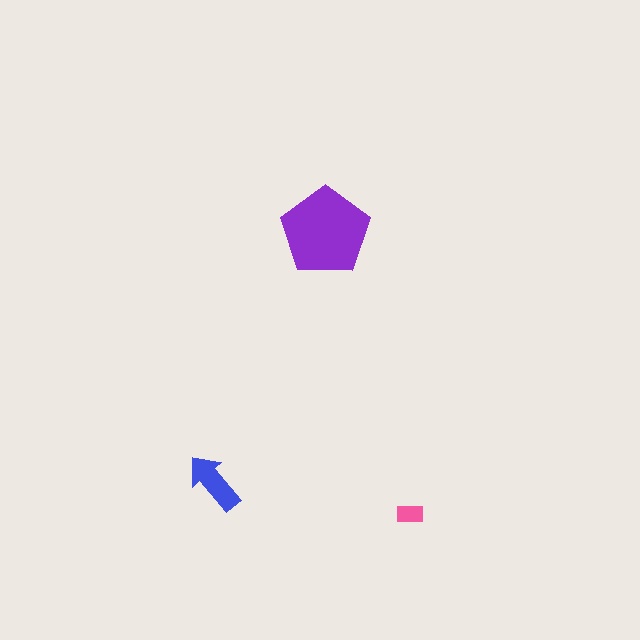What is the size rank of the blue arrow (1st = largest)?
2nd.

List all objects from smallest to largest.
The pink rectangle, the blue arrow, the purple pentagon.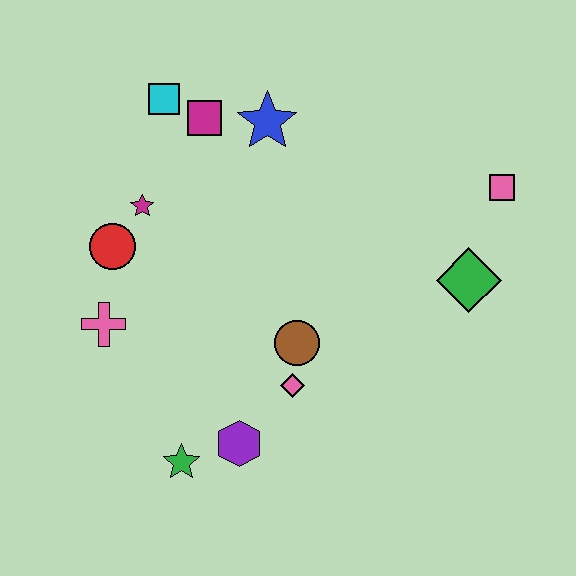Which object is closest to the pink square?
The green diamond is closest to the pink square.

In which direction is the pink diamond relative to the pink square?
The pink diamond is to the left of the pink square.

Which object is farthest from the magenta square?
The green star is farthest from the magenta square.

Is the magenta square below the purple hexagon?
No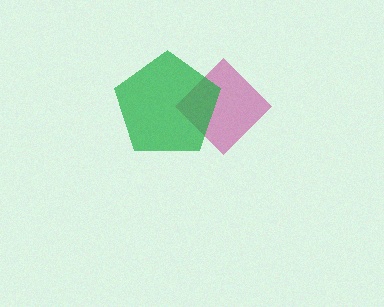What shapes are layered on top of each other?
The layered shapes are: a magenta diamond, a green pentagon.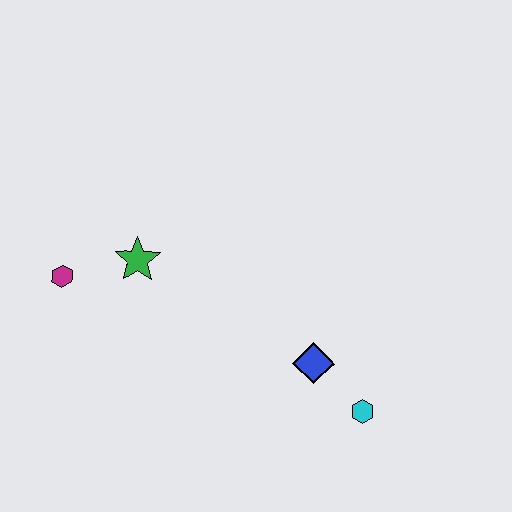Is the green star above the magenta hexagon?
Yes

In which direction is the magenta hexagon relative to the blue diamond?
The magenta hexagon is to the left of the blue diamond.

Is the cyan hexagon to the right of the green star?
Yes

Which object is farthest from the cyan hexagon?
The magenta hexagon is farthest from the cyan hexagon.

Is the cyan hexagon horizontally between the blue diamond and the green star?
No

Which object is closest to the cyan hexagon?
The blue diamond is closest to the cyan hexagon.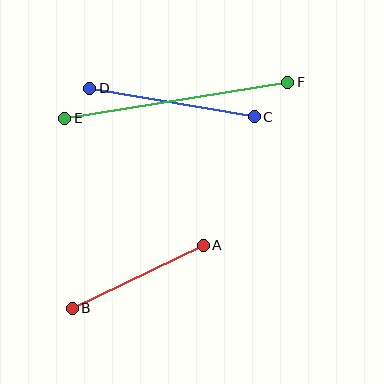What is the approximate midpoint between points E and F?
The midpoint is at approximately (176, 100) pixels.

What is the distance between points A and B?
The distance is approximately 145 pixels.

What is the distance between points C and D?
The distance is approximately 167 pixels.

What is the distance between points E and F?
The distance is approximately 226 pixels.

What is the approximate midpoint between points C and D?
The midpoint is at approximately (172, 103) pixels.